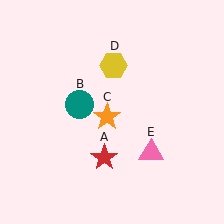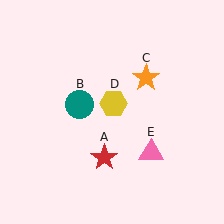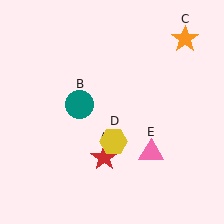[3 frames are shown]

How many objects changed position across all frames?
2 objects changed position: orange star (object C), yellow hexagon (object D).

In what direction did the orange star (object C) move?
The orange star (object C) moved up and to the right.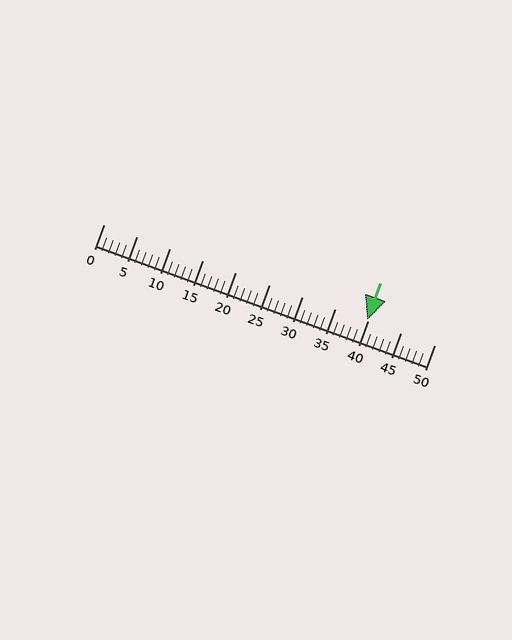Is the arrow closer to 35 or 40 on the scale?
The arrow is closer to 40.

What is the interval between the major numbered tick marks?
The major tick marks are spaced 5 units apart.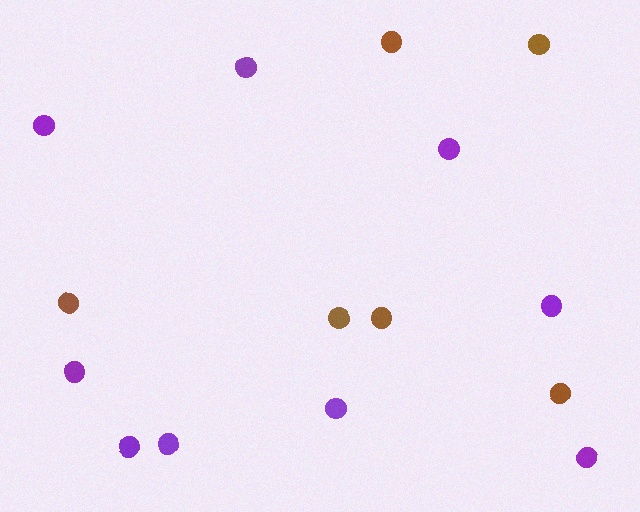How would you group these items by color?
There are 2 groups: one group of purple circles (9) and one group of brown circles (6).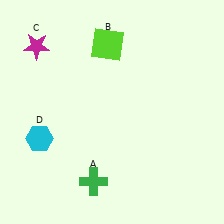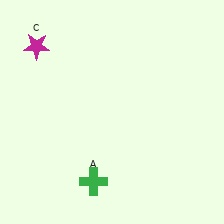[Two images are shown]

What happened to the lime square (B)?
The lime square (B) was removed in Image 2. It was in the top-left area of Image 1.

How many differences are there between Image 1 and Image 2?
There are 2 differences between the two images.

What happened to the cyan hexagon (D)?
The cyan hexagon (D) was removed in Image 2. It was in the bottom-left area of Image 1.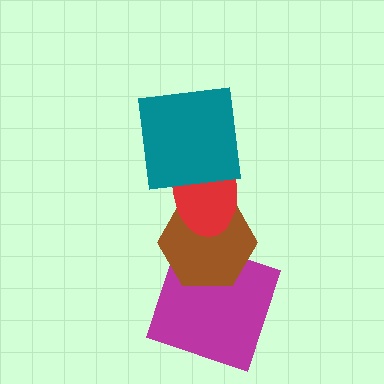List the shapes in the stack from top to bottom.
From top to bottom: the teal square, the red ellipse, the brown hexagon, the magenta square.